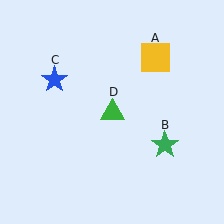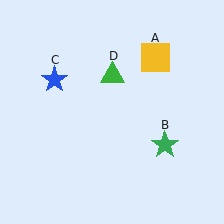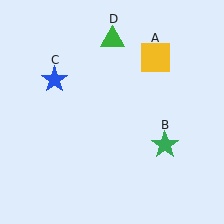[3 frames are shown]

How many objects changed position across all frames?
1 object changed position: green triangle (object D).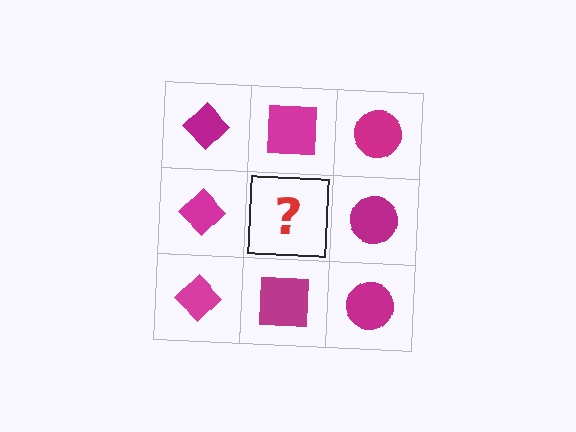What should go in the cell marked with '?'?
The missing cell should contain a magenta square.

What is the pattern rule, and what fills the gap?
The rule is that each column has a consistent shape. The gap should be filled with a magenta square.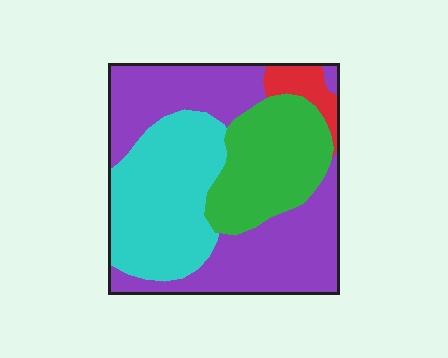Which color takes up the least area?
Red, at roughly 5%.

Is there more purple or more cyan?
Purple.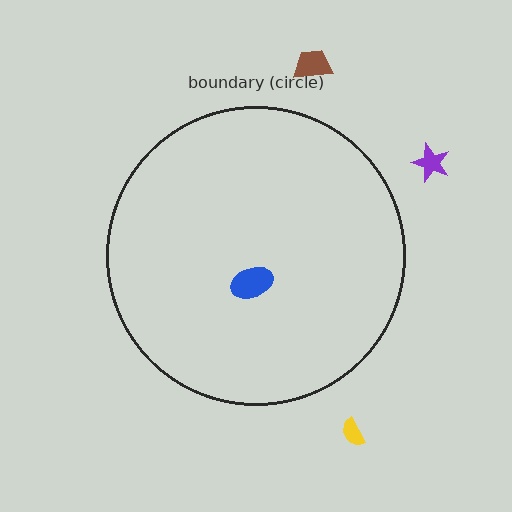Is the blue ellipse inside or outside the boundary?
Inside.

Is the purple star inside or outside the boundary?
Outside.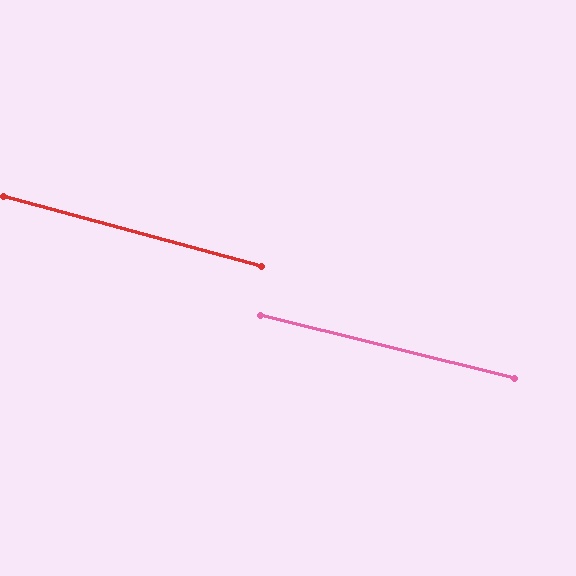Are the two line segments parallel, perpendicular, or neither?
Parallel — their directions differ by only 1.2°.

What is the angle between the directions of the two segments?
Approximately 1 degree.